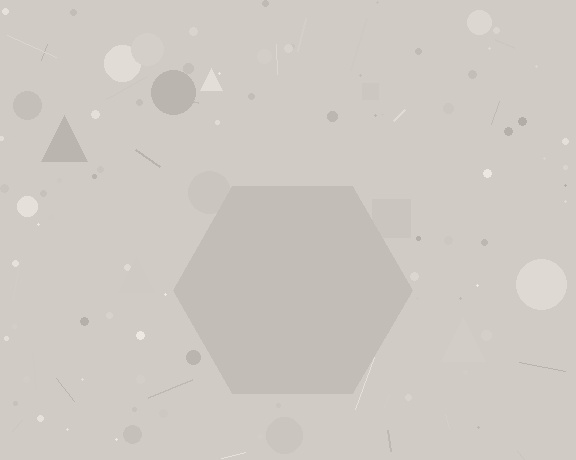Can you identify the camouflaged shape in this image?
The camouflaged shape is a hexagon.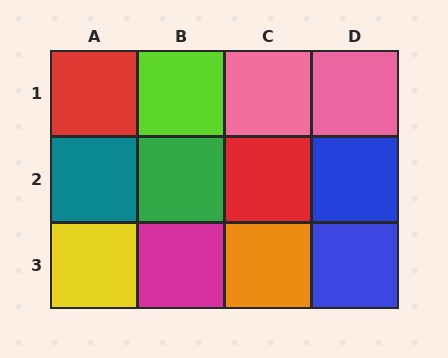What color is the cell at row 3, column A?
Yellow.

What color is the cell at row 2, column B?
Green.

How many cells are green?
1 cell is green.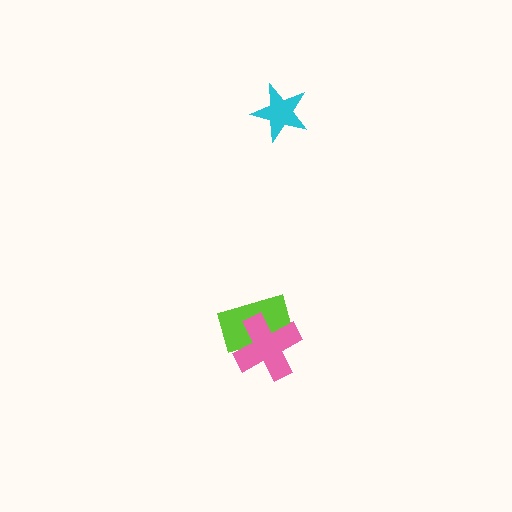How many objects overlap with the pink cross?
1 object overlaps with the pink cross.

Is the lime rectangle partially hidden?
Yes, it is partially covered by another shape.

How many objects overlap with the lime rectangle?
1 object overlaps with the lime rectangle.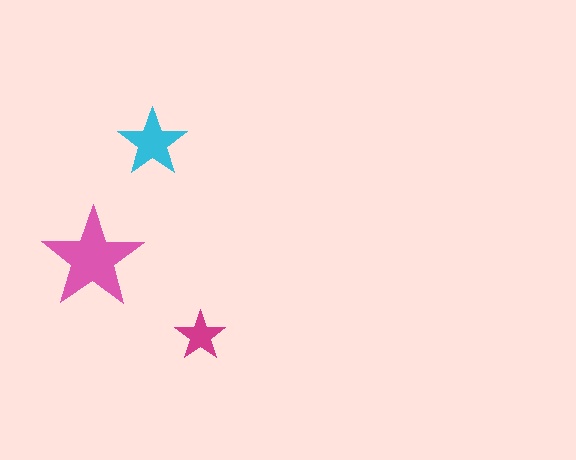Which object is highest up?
The cyan star is topmost.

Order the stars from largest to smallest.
the pink one, the cyan one, the magenta one.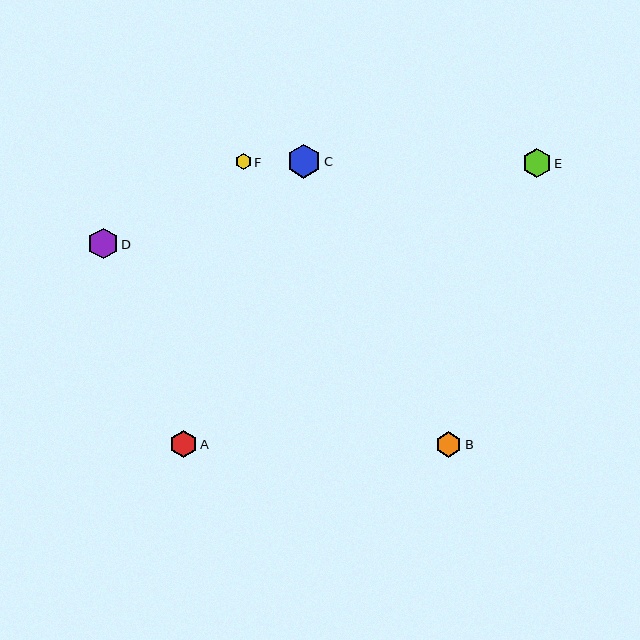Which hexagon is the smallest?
Hexagon F is the smallest with a size of approximately 16 pixels.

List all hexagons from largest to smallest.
From largest to smallest: C, D, E, A, B, F.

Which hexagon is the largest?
Hexagon C is the largest with a size of approximately 34 pixels.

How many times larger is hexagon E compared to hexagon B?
Hexagon E is approximately 1.1 times the size of hexagon B.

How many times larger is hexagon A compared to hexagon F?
Hexagon A is approximately 1.7 times the size of hexagon F.